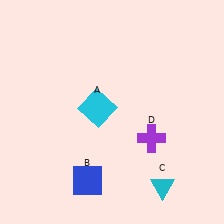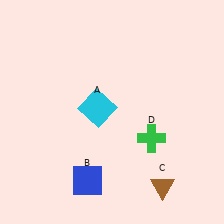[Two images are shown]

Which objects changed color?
C changed from cyan to brown. D changed from purple to green.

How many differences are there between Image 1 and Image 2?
There are 2 differences between the two images.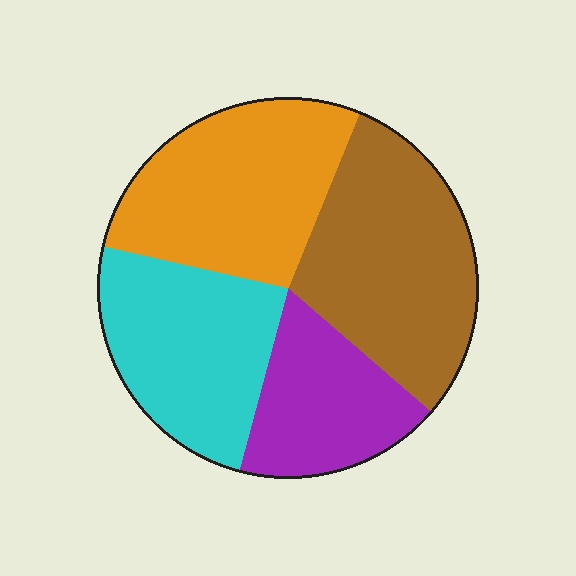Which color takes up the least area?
Purple, at roughly 20%.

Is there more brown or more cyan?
Brown.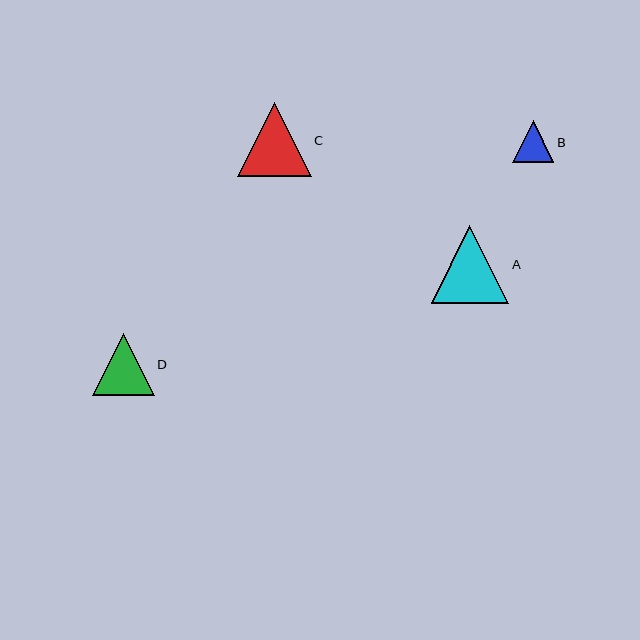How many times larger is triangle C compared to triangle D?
Triangle C is approximately 1.2 times the size of triangle D.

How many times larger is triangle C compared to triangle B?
Triangle C is approximately 1.8 times the size of triangle B.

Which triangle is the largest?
Triangle A is the largest with a size of approximately 78 pixels.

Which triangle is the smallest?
Triangle B is the smallest with a size of approximately 42 pixels.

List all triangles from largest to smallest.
From largest to smallest: A, C, D, B.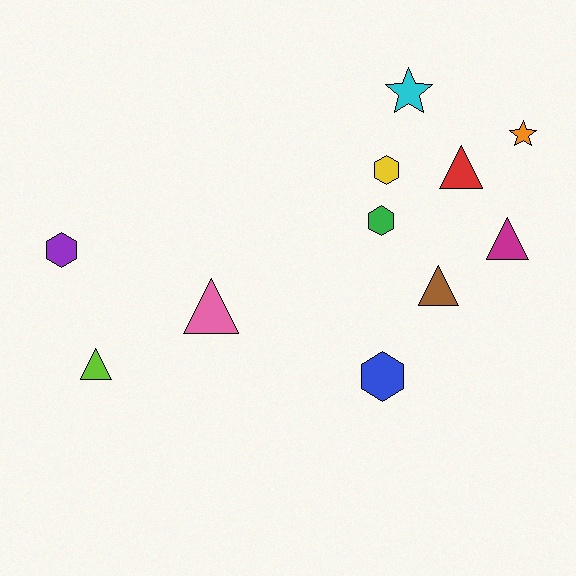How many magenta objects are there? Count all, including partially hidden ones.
There is 1 magenta object.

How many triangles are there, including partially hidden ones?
There are 5 triangles.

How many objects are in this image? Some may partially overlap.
There are 11 objects.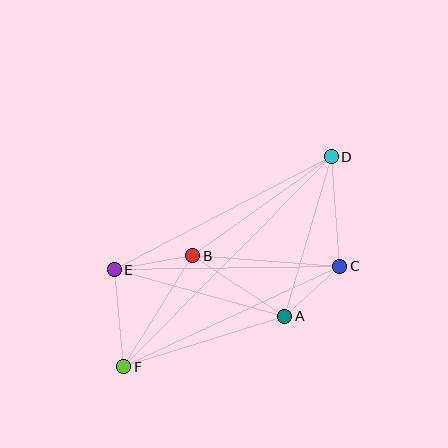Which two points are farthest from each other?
Points D and F are farthest from each other.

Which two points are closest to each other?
Points A and C are closest to each other.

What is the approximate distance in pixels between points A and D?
The distance between A and D is approximately 166 pixels.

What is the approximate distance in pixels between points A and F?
The distance between A and F is approximately 169 pixels.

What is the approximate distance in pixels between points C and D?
The distance between C and D is approximately 110 pixels.